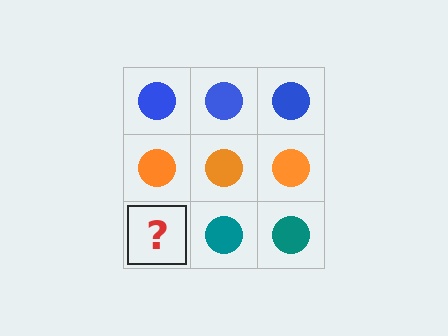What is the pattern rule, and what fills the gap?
The rule is that each row has a consistent color. The gap should be filled with a teal circle.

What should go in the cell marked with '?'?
The missing cell should contain a teal circle.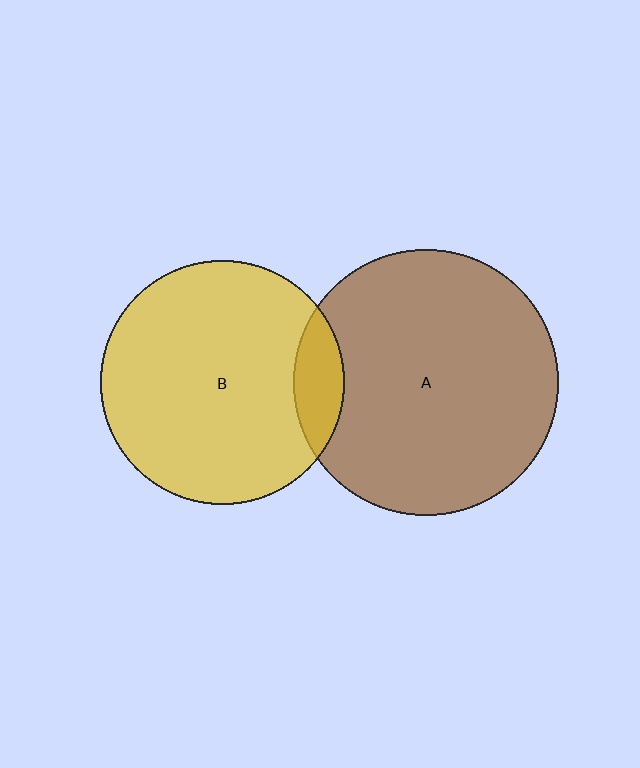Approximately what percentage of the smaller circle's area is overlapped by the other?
Approximately 10%.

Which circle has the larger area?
Circle A (brown).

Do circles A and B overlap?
Yes.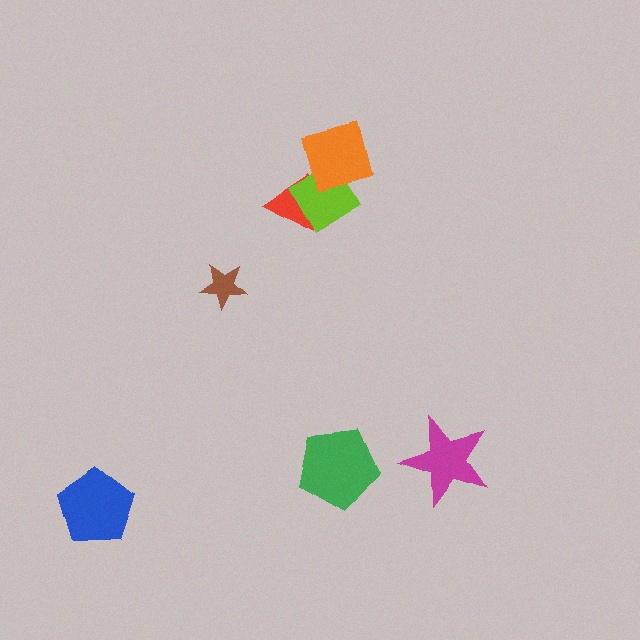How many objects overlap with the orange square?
2 objects overlap with the orange square.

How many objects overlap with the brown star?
0 objects overlap with the brown star.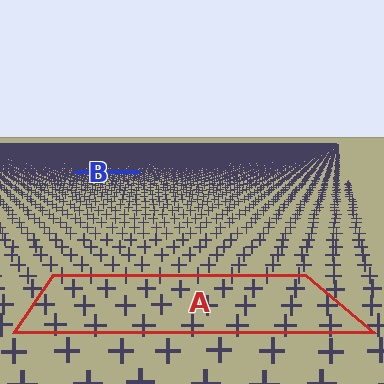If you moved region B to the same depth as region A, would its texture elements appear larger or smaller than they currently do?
They would appear larger. At a closer depth, the same texture elements are projected at a bigger on-screen size.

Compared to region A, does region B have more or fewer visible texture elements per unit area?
Region B has more texture elements per unit area — they are packed more densely because it is farther away.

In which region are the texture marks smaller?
The texture marks are smaller in region B, because it is farther away.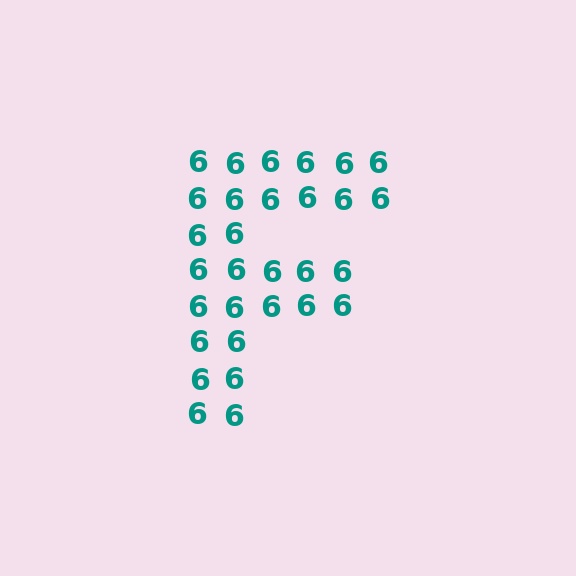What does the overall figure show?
The overall figure shows the letter F.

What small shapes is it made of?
It is made of small digit 6's.